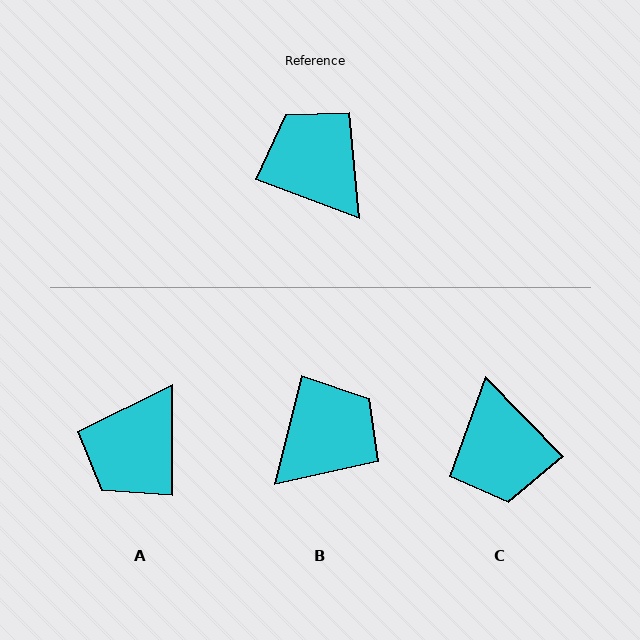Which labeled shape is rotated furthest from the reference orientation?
C, about 155 degrees away.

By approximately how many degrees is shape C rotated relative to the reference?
Approximately 155 degrees counter-clockwise.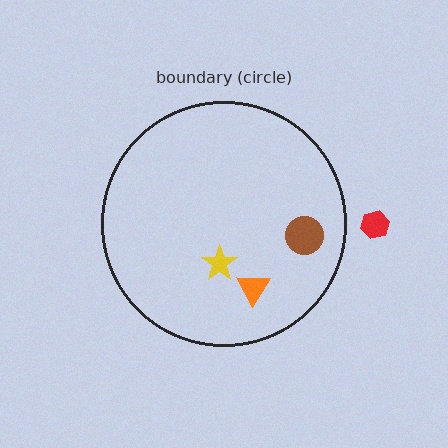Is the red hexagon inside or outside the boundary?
Outside.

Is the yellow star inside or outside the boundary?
Inside.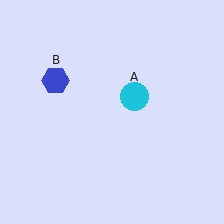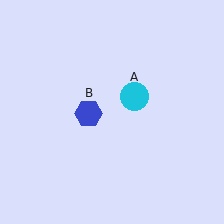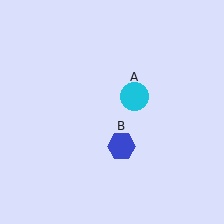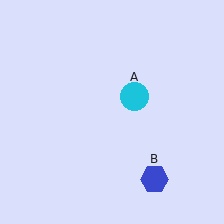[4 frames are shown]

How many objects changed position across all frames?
1 object changed position: blue hexagon (object B).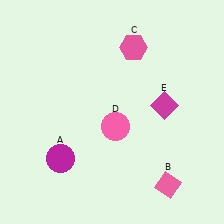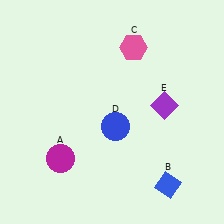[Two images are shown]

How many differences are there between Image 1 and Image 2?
There are 3 differences between the two images.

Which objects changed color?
B changed from pink to blue. D changed from pink to blue. E changed from magenta to purple.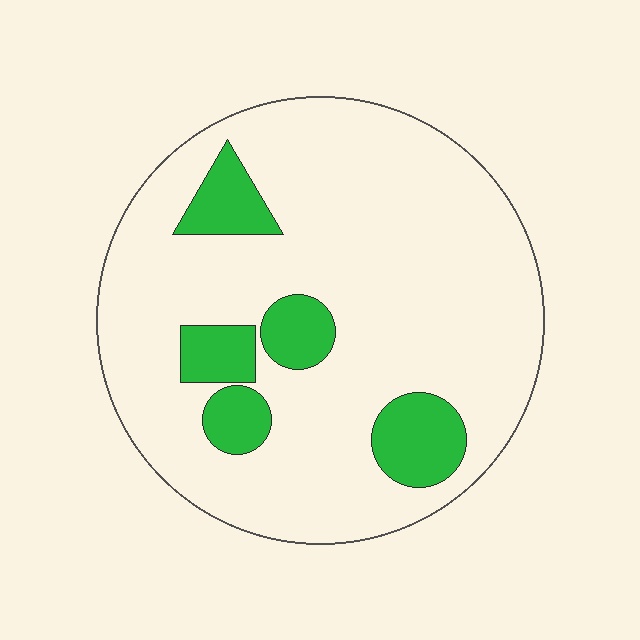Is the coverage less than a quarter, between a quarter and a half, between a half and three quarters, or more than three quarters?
Less than a quarter.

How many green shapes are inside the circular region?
5.